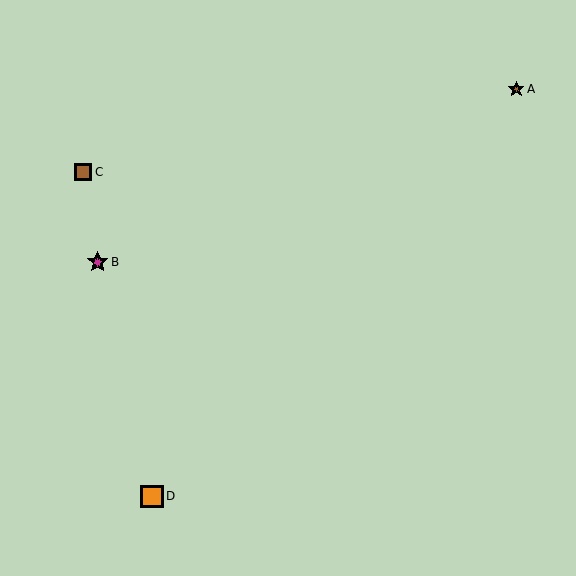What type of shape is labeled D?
Shape D is an orange square.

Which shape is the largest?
The orange square (labeled D) is the largest.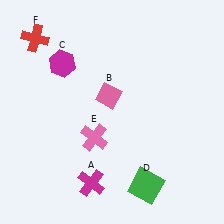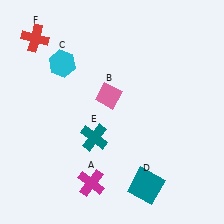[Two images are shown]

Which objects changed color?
C changed from magenta to cyan. D changed from green to teal. E changed from pink to teal.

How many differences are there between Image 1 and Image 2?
There are 3 differences between the two images.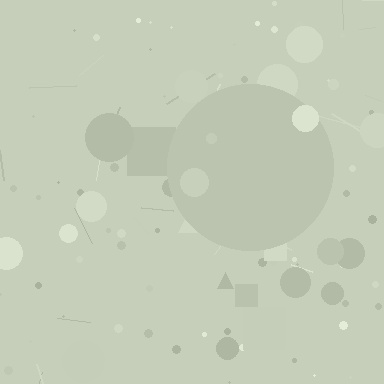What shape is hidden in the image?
A circle is hidden in the image.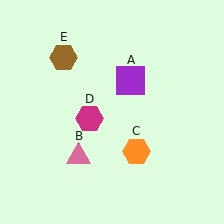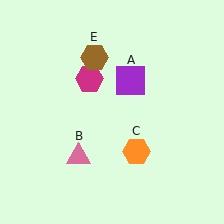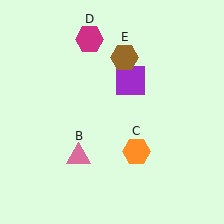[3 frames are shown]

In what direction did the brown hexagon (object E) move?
The brown hexagon (object E) moved right.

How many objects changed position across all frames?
2 objects changed position: magenta hexagon (object D), brown hexagon (object E).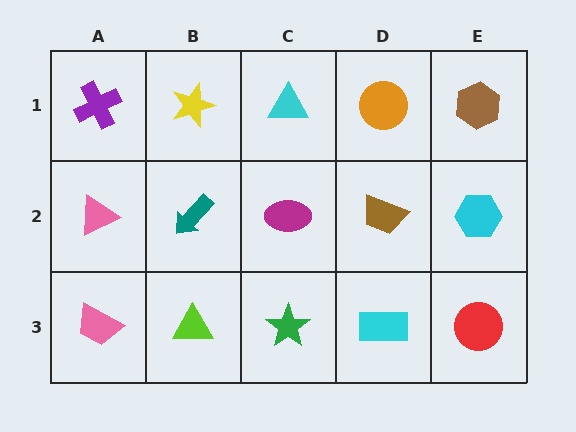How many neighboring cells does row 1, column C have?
3.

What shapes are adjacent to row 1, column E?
A cyan hexagon (row 2, column E), an orange circle (row 1, column D).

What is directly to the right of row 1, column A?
A yellow star.